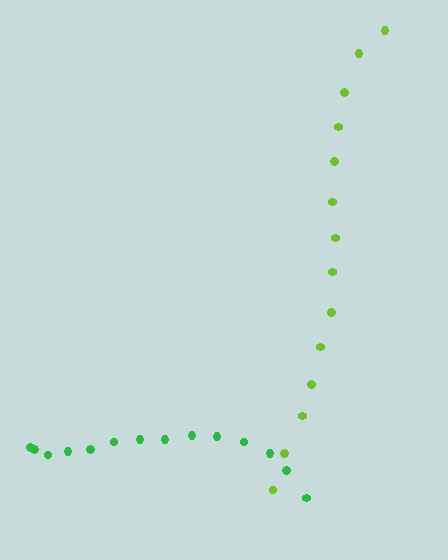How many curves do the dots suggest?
There are 2 distinct paths.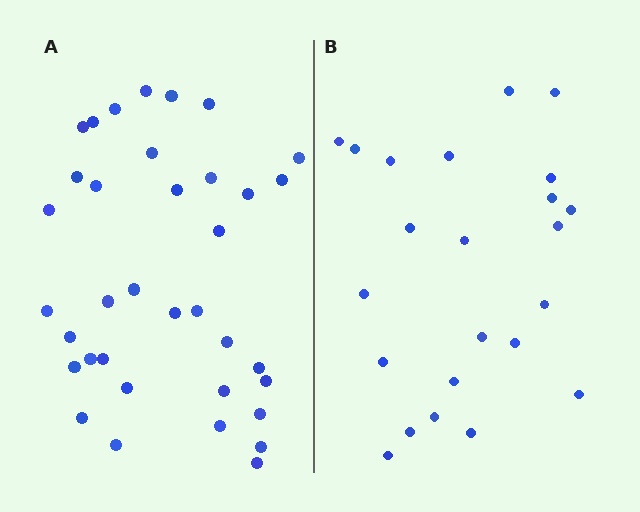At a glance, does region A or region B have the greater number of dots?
Region A (the left region) has more dots.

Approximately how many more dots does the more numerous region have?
Region A has approximately 15 more dots than region B.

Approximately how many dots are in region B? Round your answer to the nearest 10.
About 20 dots. (The exact count is 23, which rounds to 20.)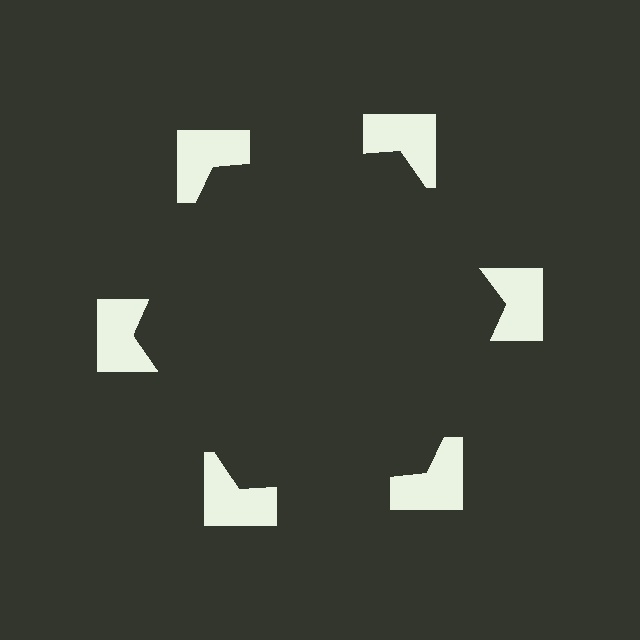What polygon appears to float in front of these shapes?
An illusory hexagon — its edges are inferred from the aligned wedge cuts in the notched squares, not physically drawn.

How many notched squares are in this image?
There are 6 — one at each vertex of the illusory hexagon.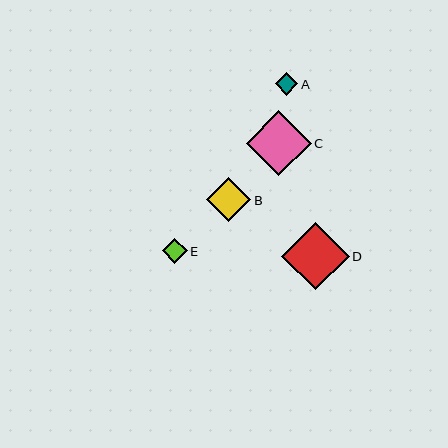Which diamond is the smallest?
Diamond A is the smallest with a size of approximately 22 pixels.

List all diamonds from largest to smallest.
From largest to smallest: D, C, B, E, A.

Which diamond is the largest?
Diamond D is the largest with a size of approximately 67 pixels.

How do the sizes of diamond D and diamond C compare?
Diamond D and diamond C are approximately the same size.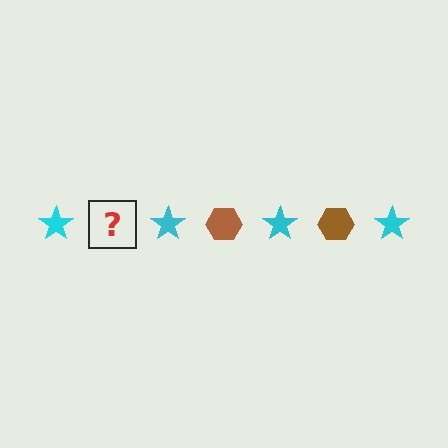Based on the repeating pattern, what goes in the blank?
The blank should be a brown hexagon.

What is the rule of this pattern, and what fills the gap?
The rule is that the pattern alternates between cyan star and brown hexagon. The gap should be filled with a brown hexagon.